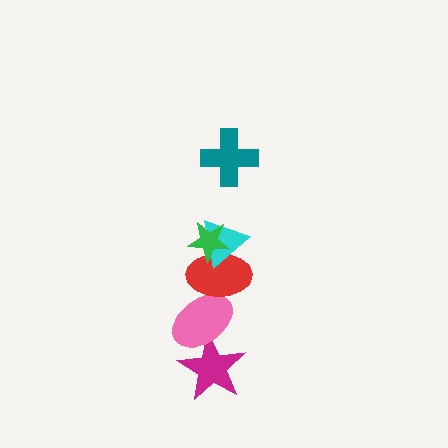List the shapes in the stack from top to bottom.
From top to bottom: the teal cross, the green star, the cyan triangle, the red ellipse, the pink ellipse, the magenta star.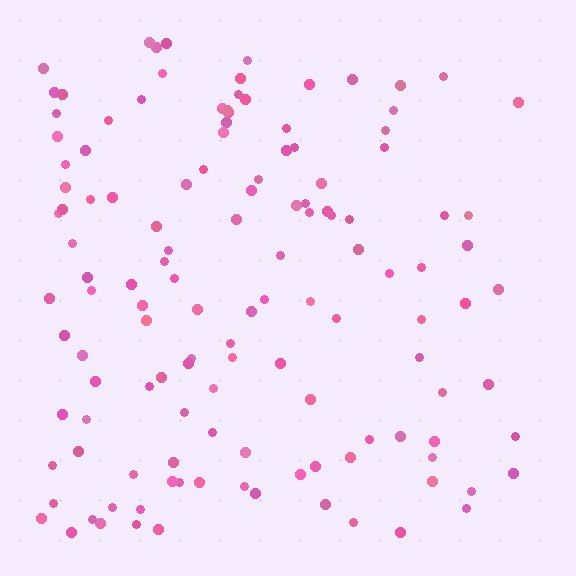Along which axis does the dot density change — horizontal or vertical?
Horizontal.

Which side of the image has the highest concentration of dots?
The left.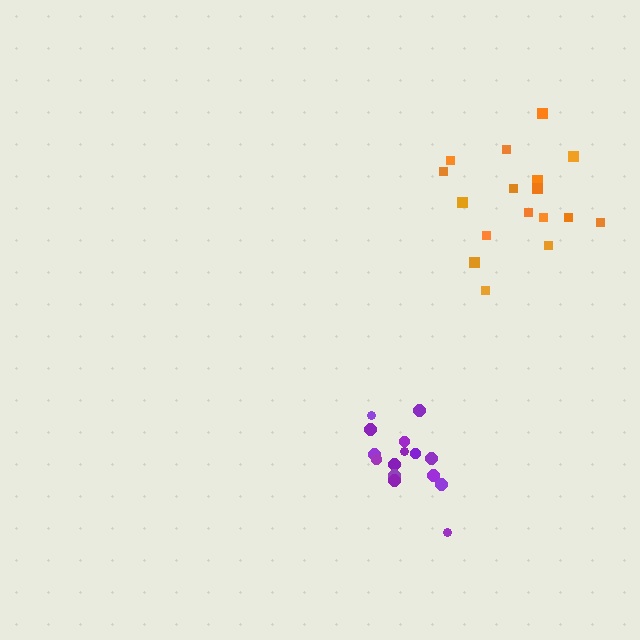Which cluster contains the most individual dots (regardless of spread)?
Orange (17).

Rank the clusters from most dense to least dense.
purple, orange.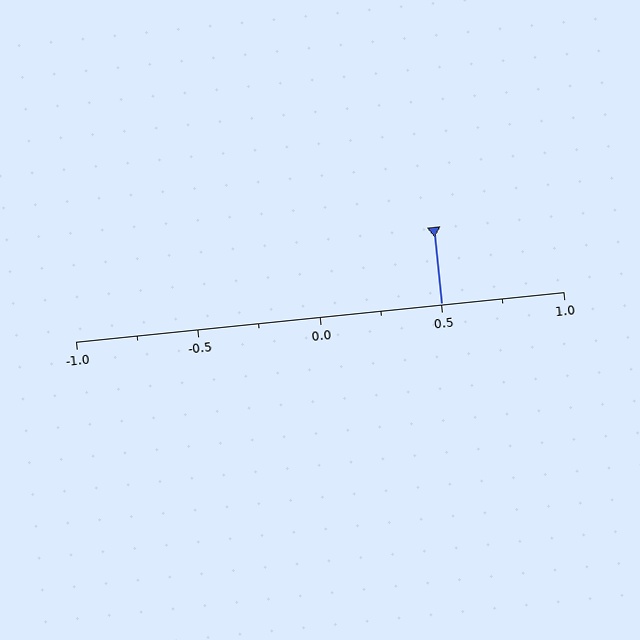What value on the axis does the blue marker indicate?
The marker indicates approximately 0.5.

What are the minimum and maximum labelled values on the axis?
The axis runs from -1.0 to 1.0.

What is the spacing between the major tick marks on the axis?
The major ticks are spaced 0.5 apart.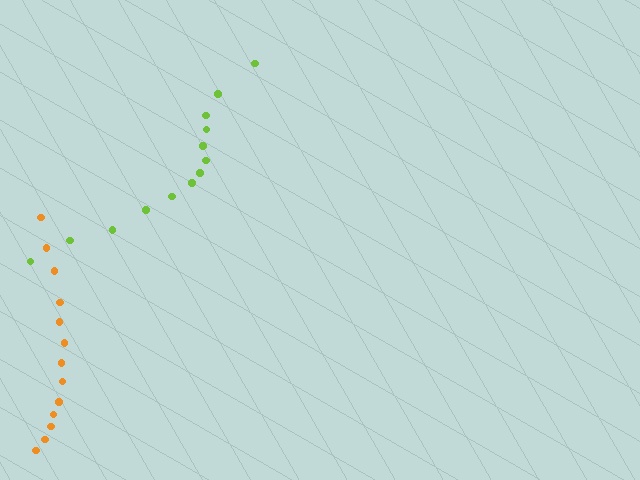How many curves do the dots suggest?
There are 2 distinct paths.